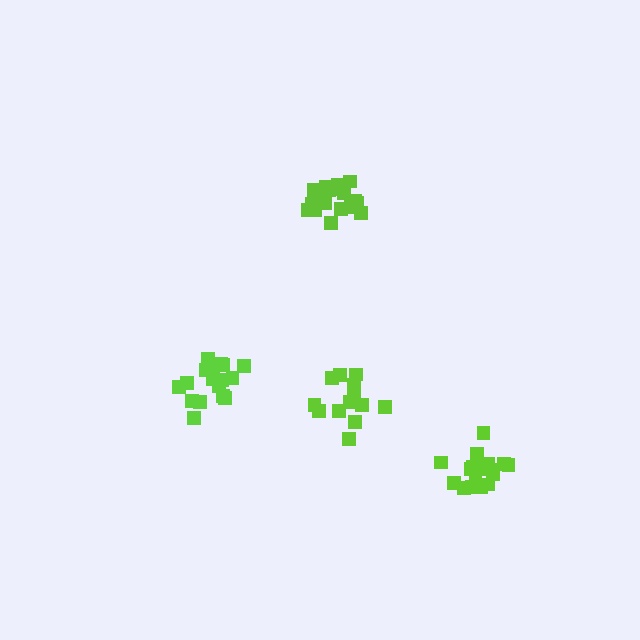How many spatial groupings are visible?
There are 4 spatial groupings.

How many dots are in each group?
Group 1: 17 dots, Group 2: 18 dots, Group 3: 18 dots, Group 4: 13 dots (66 total).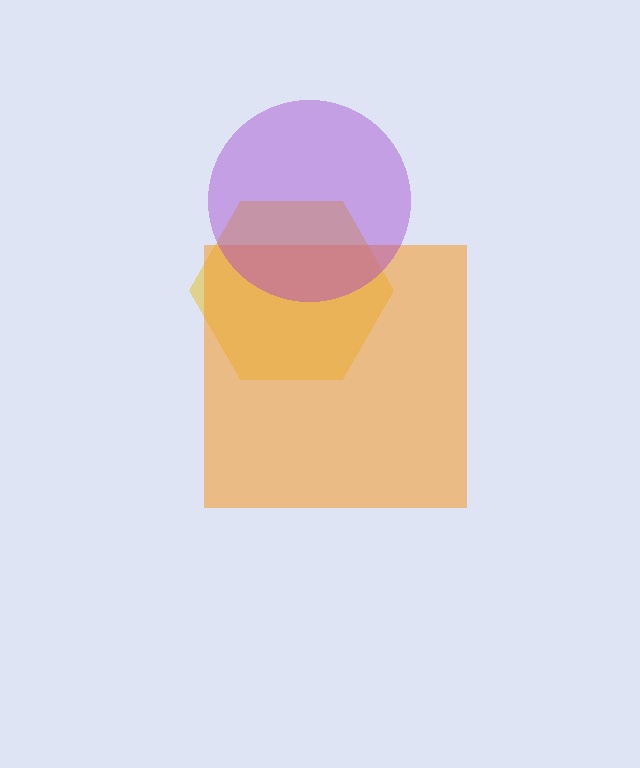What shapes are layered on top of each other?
The layered shapes are: a yellow hexagon, an orange square, a purple circle.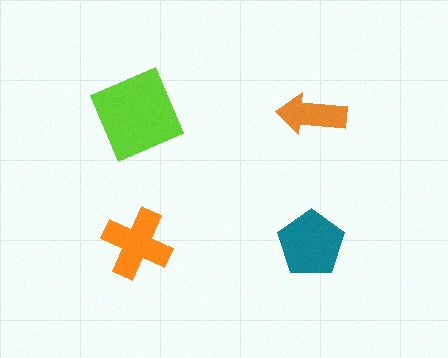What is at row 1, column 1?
A lime square.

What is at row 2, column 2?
A teal pentagon.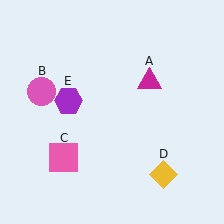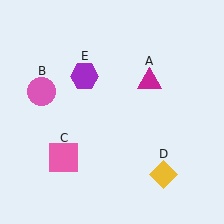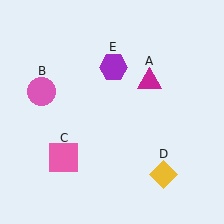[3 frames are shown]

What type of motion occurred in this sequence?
The purple hexagon (object E) rotated clockwise around the center of the scene.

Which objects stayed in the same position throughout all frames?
Magenta triangle (object A) and pink circle (object B) and pink square (object C) and yellow diamond (object D) remained stationary.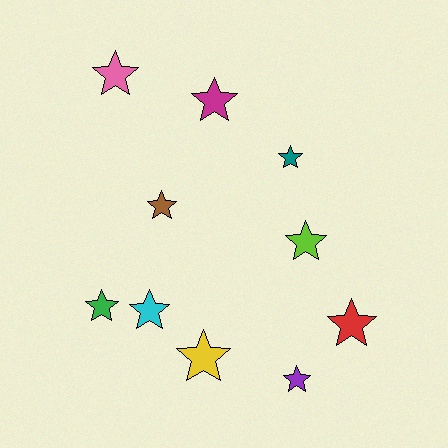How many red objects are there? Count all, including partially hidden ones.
There is 1 red object.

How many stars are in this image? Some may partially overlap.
There are 10 stars.